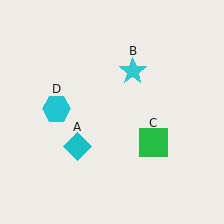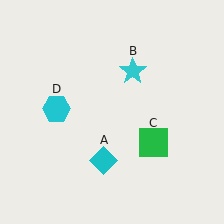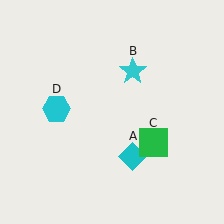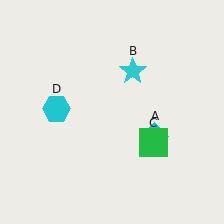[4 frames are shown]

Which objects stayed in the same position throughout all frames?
Cyan star (object B) and green square (object C) and cyan hexagon (object D) remained stationary.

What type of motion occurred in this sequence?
The cyan diamond (object A) rotated counterclockwise around the center of the scene.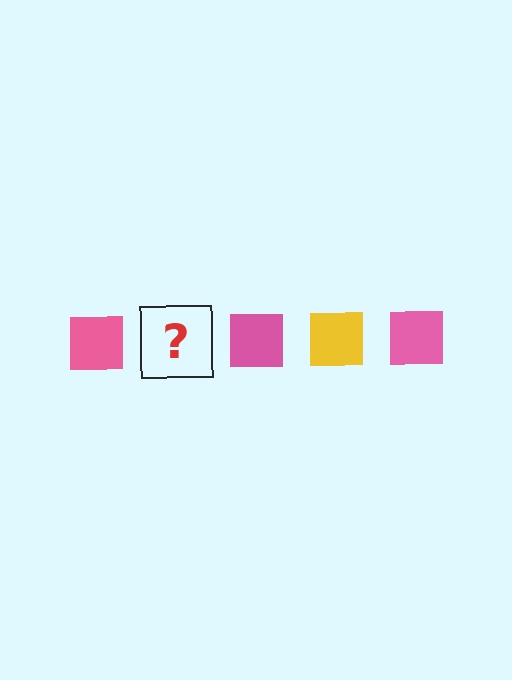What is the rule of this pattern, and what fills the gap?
The rule is that the pattern cycles through pink, yellow squares. The gap should be filled with a yellow square.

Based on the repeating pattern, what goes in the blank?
The blank should be a yellow square.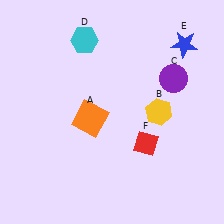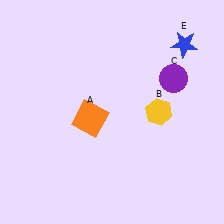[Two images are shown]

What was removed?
The red diamond (F), the cyan hexagon (D) were removed in Image 2.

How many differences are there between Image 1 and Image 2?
There are 2 differences between the two images.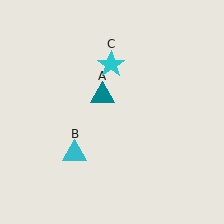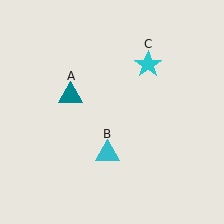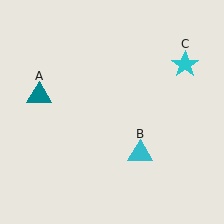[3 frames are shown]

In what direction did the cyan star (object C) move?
The cyan star (object C) moved right.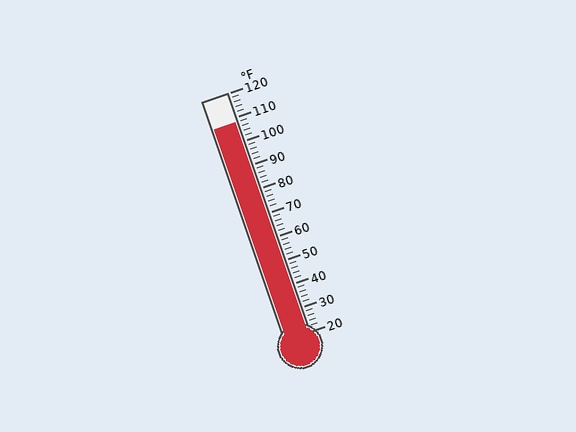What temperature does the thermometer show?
The thermometer shows approximately 108°F.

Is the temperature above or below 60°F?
The temperature is above 60°F.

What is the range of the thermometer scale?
The thermometer scale ranges from 20°F to 120°F.